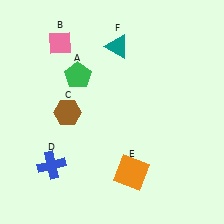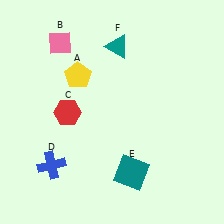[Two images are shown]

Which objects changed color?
A changed from green to yellow. C changed from brown to red. E changed from orange to teal.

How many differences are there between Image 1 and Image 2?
There are 3 differences between the two images.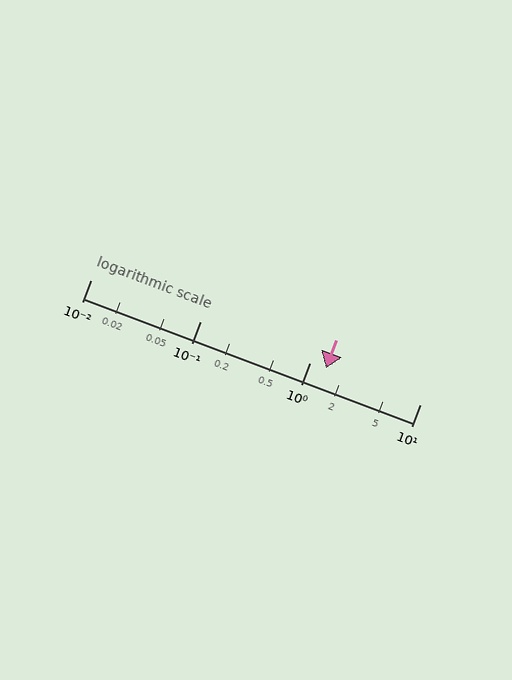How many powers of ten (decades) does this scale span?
The scale spans 3 decades, from 0.01 to 10.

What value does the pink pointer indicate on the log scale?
The pointer indicates approximately 1.4.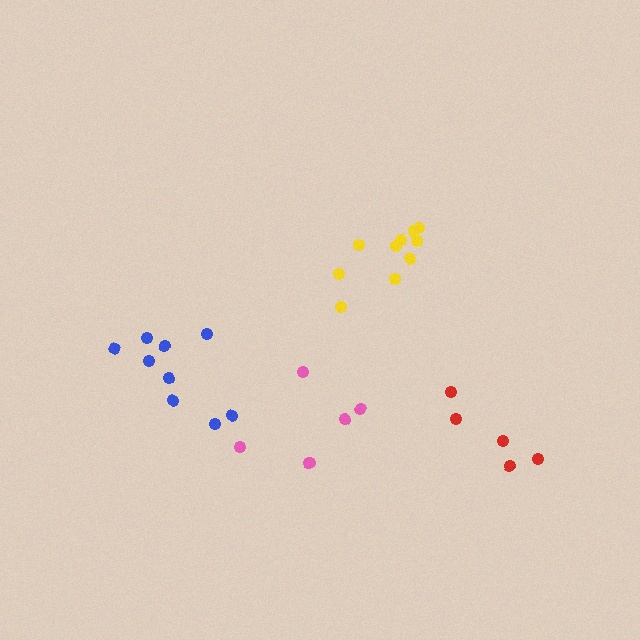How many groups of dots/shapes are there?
There are 4 groups.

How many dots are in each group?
Group 1: 10 dots, Group 2: 5 dots, Group 3: 5 dots, Group 4: 9 dots (29 total).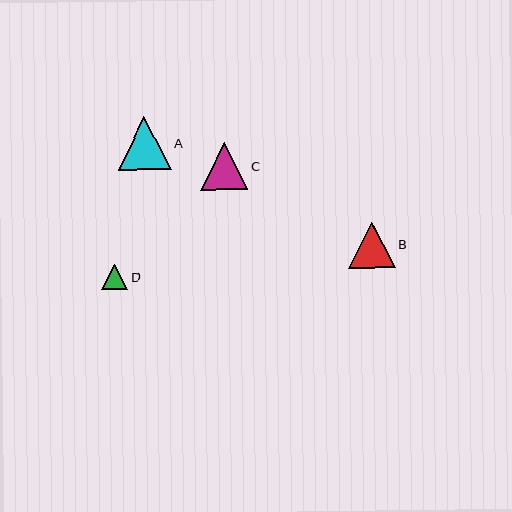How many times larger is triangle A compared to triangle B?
Triangle A is approximately 1.1 times the size of triangle B.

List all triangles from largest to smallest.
From largest to smallest: A, C, B, D.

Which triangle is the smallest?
Triangle D is the smallest with a size of approximately 26 pixels.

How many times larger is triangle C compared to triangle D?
Triangle C is approximately 1.8 times the size of triangle D.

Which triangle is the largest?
Triangle A is the largest with a size of approximately 53 pixels.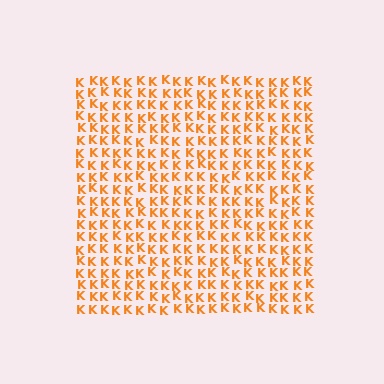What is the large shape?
The large shape is a square.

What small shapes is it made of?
It is made of small letter K's.